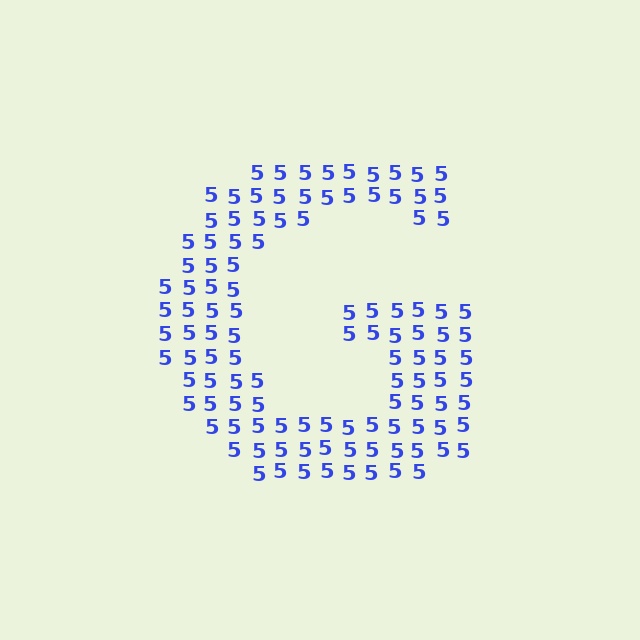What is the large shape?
The large shape is the letter G.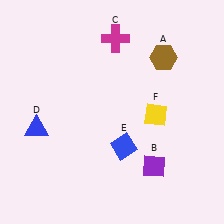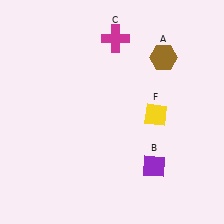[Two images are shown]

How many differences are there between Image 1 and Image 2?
There are 2 differences between the two images.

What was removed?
The blue diamond (E), the blue triangle (D) were removed in Image 2.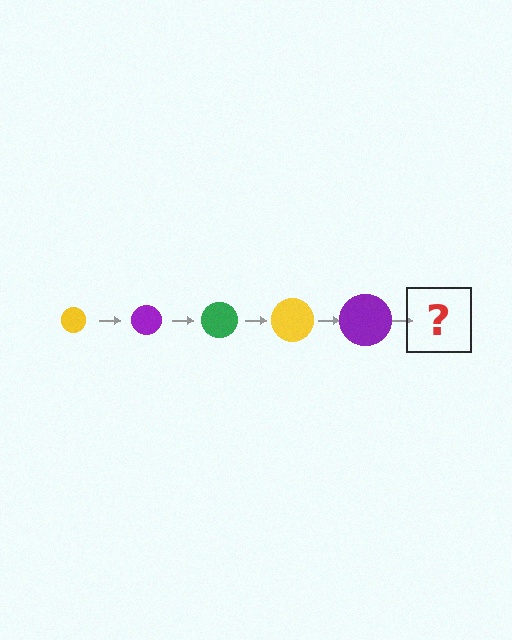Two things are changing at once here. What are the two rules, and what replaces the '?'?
The two rules are that the circle grows larger each step and the color cycles through yellow, purple, and green. The '?' should be a green circle, larger than the previous one.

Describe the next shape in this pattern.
It should be a green circle, larger than the previous one.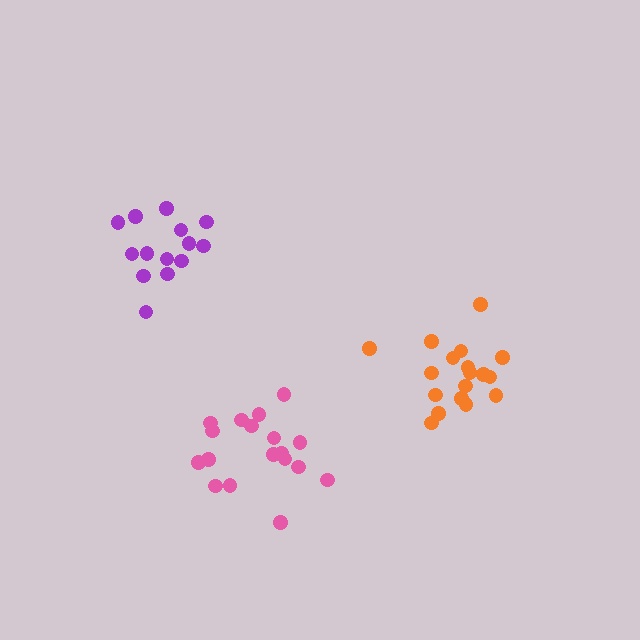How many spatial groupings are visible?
There are 3 spatial groupings.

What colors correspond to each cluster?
The clusters are colored: purple, pink, orange.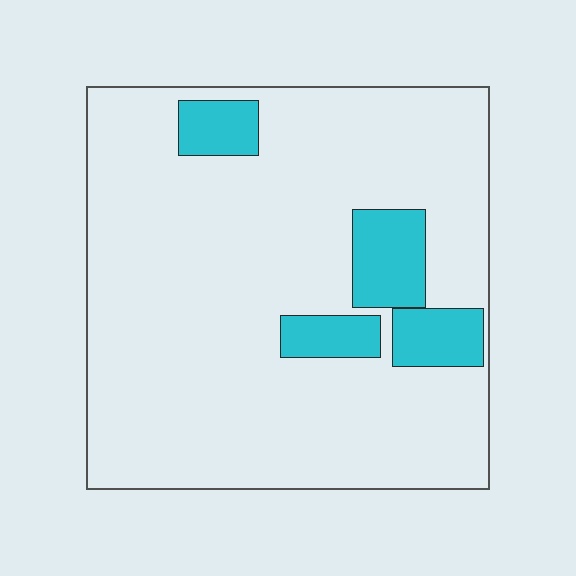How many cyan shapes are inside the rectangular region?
4.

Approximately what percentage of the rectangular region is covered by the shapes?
Approximately 15%.